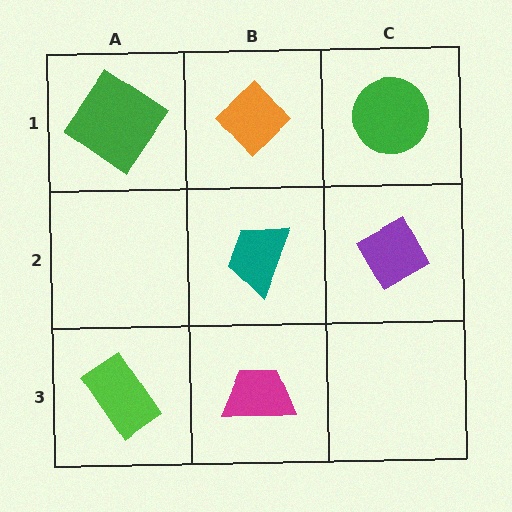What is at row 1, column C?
A green circle.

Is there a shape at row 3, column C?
No, that cell is empty.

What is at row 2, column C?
A purple diamond.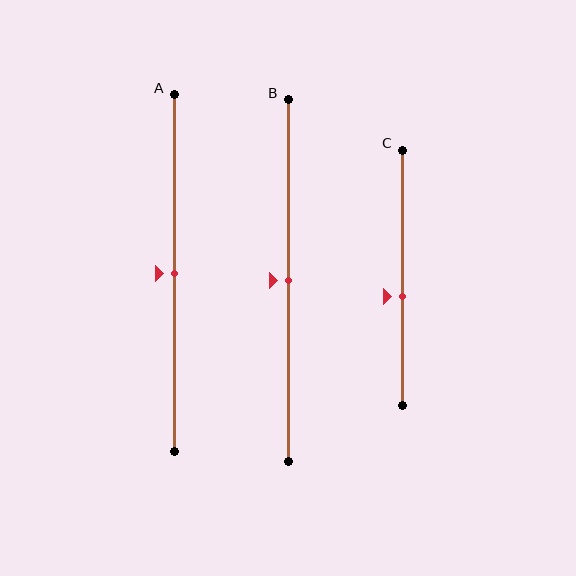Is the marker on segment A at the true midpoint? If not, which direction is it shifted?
Yes, the marker on segment A is at the true midpoint.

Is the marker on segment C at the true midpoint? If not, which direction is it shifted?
No, the marker on segment C is shifted downward by about 7% of the segment length.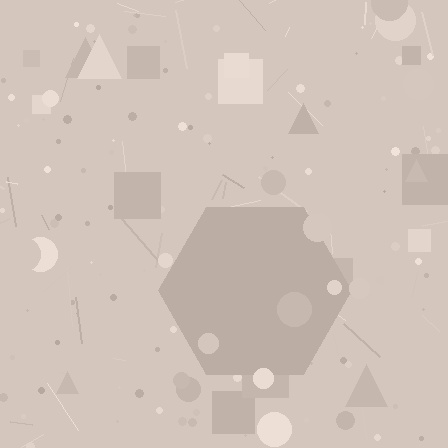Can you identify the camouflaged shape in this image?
The camouflaged shape is a hexagon.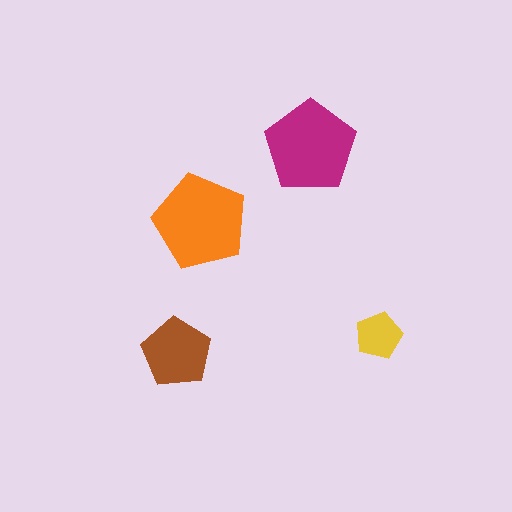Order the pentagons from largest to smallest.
the orange one, the magenta one, the brown one, the yellow one.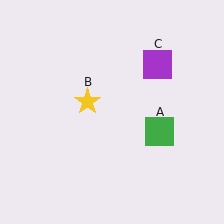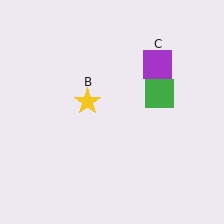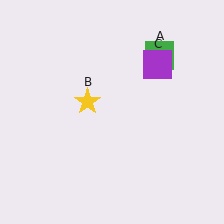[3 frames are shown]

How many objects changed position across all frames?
1 object changed position: green square (object A).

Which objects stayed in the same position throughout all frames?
Yellow star (object B) and purple square (object C) remained stationary.